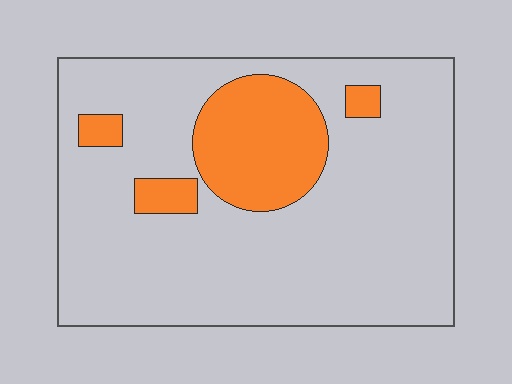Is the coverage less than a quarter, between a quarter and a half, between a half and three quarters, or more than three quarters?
Less than a quarter.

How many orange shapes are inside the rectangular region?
4.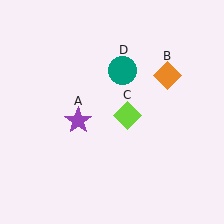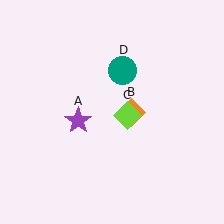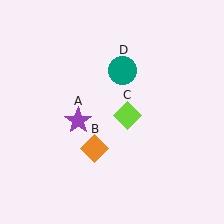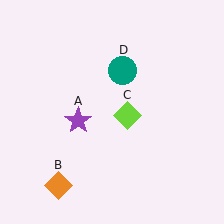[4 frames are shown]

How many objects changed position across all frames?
1 object changed position: orange diamond (object B).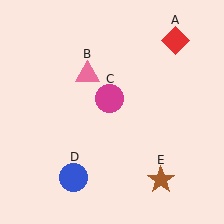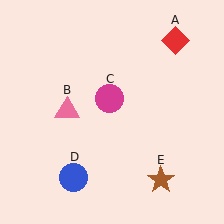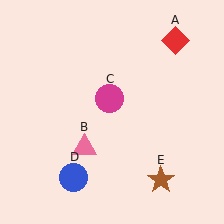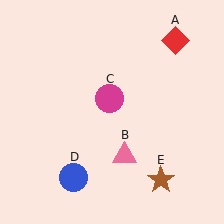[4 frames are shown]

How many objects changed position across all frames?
1 object changed position: pink triangle (object B).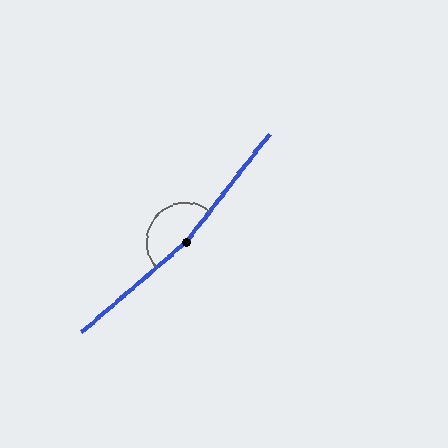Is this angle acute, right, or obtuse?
It is obtuse.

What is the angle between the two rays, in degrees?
Approximately 169 degrees.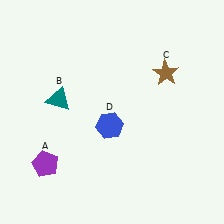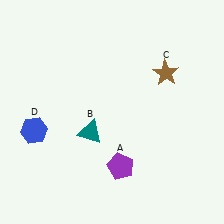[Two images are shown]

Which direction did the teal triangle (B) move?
The teal triangle (B) moved down.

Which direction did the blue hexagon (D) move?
The blue hexagon (D) moved left.